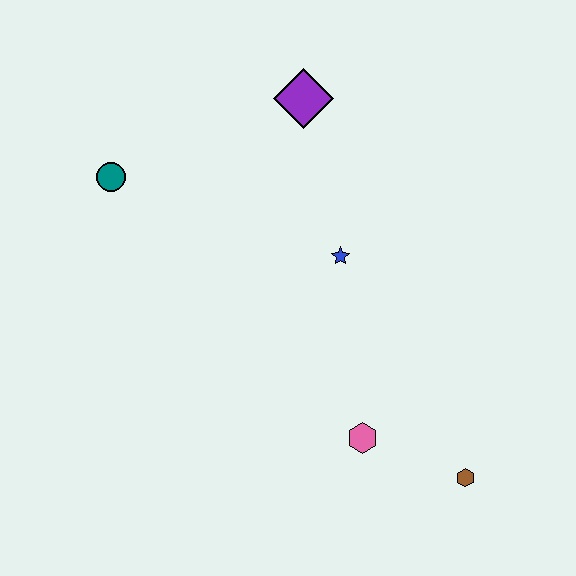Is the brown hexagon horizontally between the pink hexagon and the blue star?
No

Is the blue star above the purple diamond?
No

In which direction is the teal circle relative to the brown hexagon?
The teal circle is to the left of the brown hexagon.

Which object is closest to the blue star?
The purple diamond is closest to the blue star.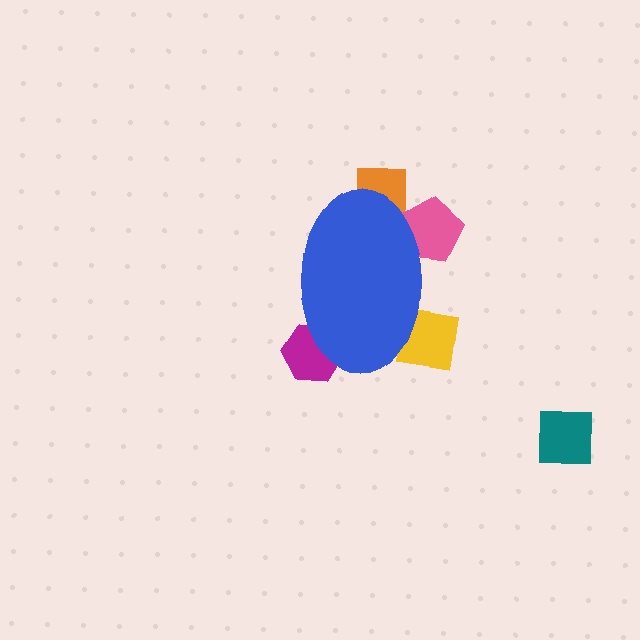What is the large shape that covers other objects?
A blue ellipse.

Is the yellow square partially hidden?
Yes, the yellow square is partially hidden behind the blue ellipse.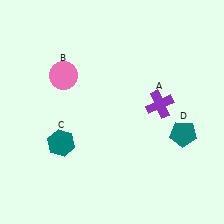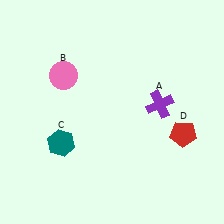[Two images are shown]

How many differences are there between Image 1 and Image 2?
There is 1 difference between the two images.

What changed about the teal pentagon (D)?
In Image 1, D is teal. In Image 2, it changed to red.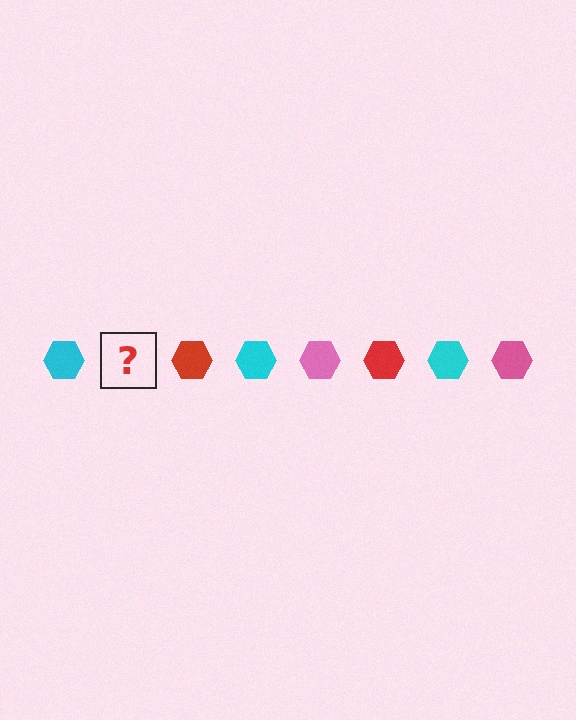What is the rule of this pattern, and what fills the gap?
The rule is that the pattern cycles through cyan, pink, red hexagons. The gap should be filled with a pink hexagon.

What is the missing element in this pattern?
The missing element is a pink hexagon.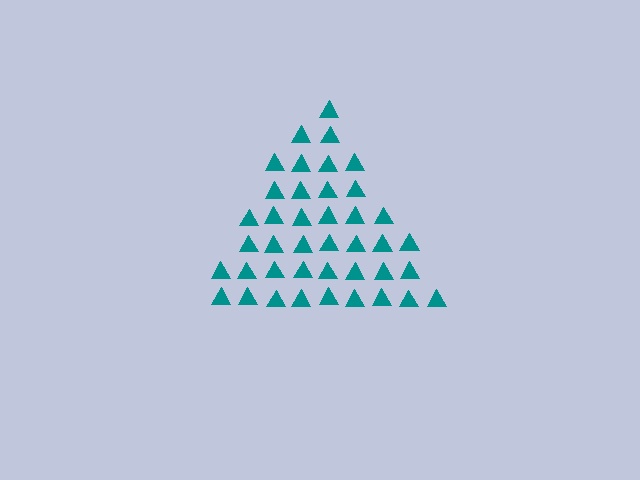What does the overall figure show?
The overall figure shows a triangle.